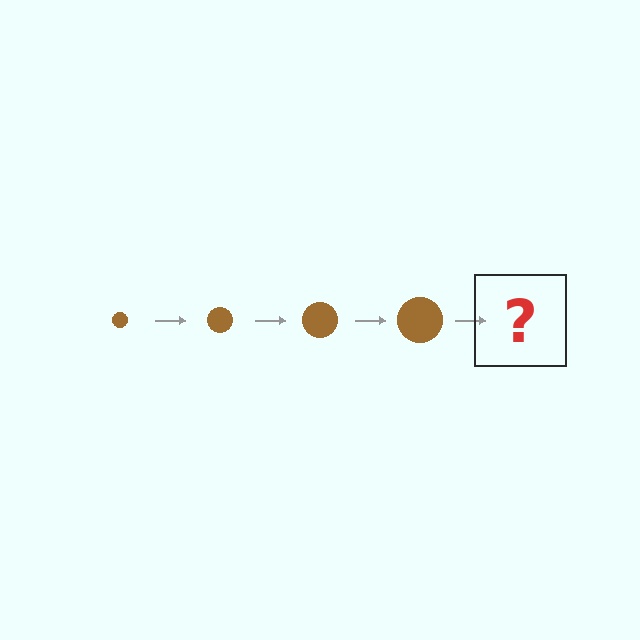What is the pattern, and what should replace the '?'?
The pattern is that the circle gets progressively larger each step. The '?' should be a brown circle, larger than the previous one.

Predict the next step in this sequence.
The next step is a brown circle, larger than the previous one.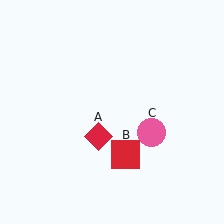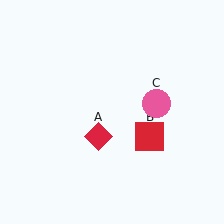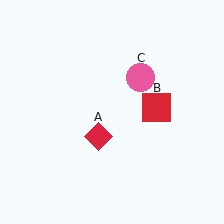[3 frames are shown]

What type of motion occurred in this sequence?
The red square (object B), pink circle (object C) rotated counterclockwise around the center of the scene.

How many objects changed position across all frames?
2 objects changed position: red square (object B), pink circle (object C).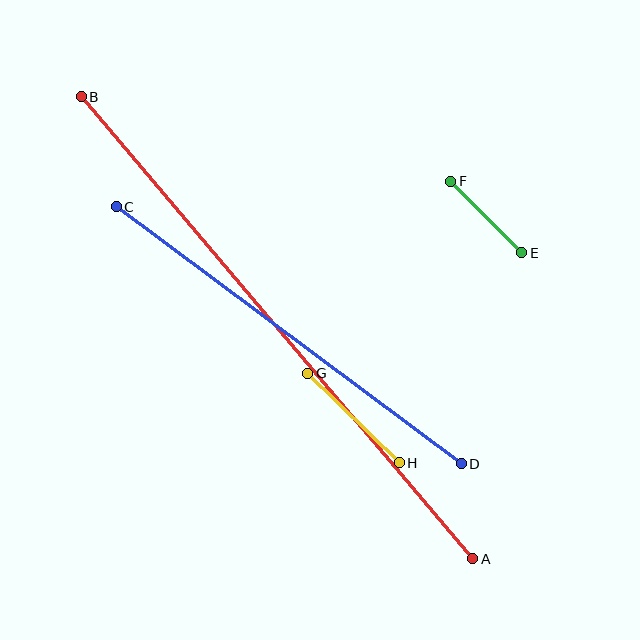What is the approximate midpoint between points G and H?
The midpoint is at approximately (353, 418) pixels.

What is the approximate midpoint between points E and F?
The midpoint is at approximately (486, 217) pixels.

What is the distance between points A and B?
The distance is approximately 606 pixels.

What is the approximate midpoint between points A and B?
The midpoint is at approximately (277, 328) pixels.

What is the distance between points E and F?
The distance is approximately 101 pixels.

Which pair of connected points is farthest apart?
Points A and B are farthest apart.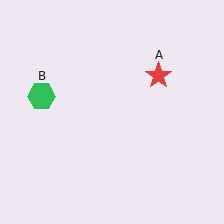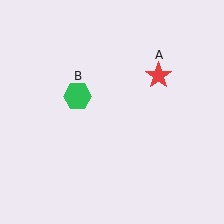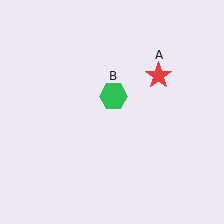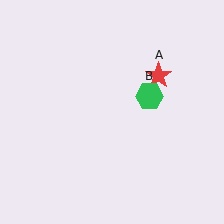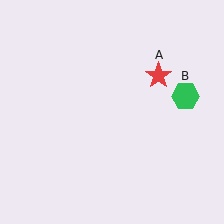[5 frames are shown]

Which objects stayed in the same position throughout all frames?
Red star (object A) remained stationary.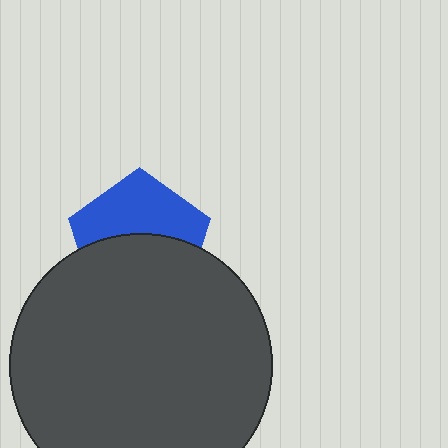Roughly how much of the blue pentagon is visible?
About half of it is visible (roughly 47%).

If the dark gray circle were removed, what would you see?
You would see the complete blue pentagon.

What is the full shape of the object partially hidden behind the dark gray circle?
The partially hidden object is a blue pentagon.